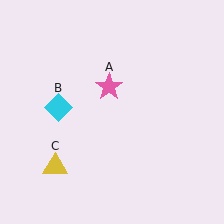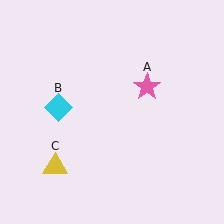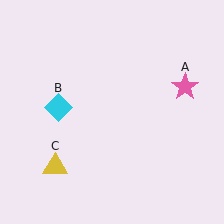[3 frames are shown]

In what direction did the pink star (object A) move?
The pink star (object A) moved right.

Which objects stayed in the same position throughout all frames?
Cyan diamond (object B) and yellow triangle (object C) remained stationary.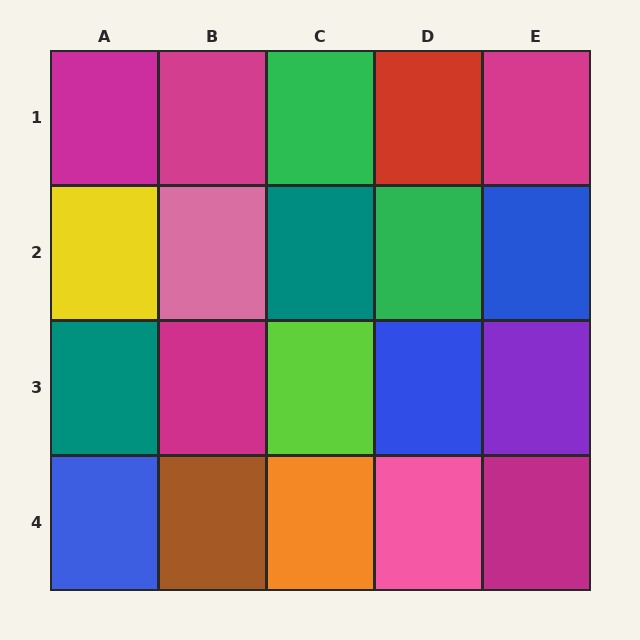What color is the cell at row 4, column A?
Blue.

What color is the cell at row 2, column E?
Blue.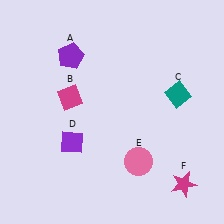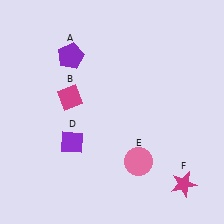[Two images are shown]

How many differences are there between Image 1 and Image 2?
There is 1 difference between the two images.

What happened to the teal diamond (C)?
The teal diamond (C) was removed in Image 2. It was in the top-right area of Image 1.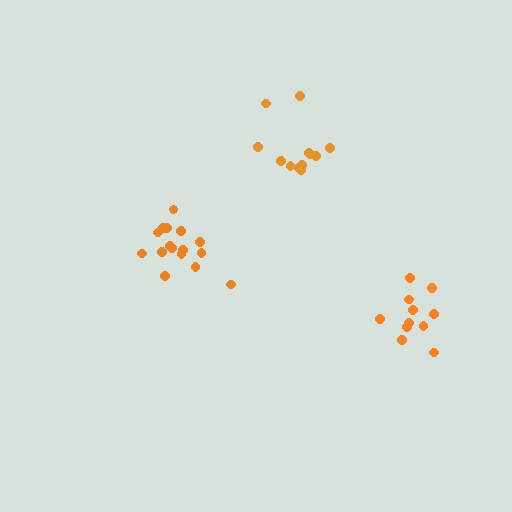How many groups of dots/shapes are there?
There are 3 groups.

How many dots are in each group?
Group 1: 11 dots, Group 2: 16 dots, Group 3: 12 dots (39 total).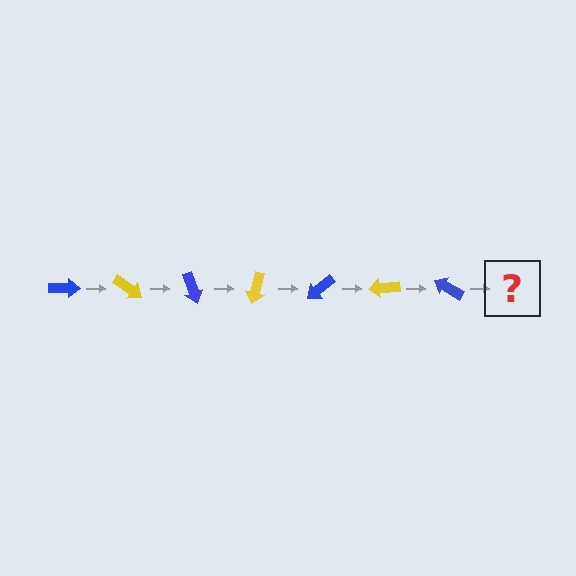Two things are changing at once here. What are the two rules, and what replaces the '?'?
The two rules are that it rotates 35 degrees each step and the color cycles through blue and yellow. The '?' should be a yellow arrow, rotated 245 degrees from the start.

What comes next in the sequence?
The next element should be a yellow arrow, rotated 245 degrees from the start.